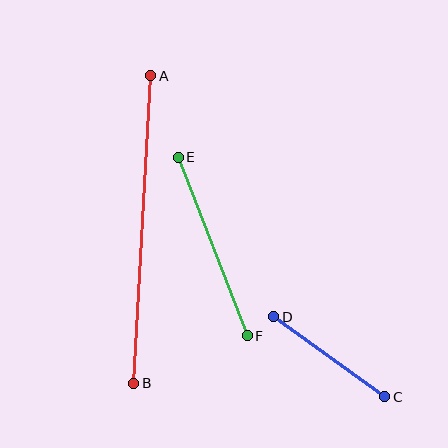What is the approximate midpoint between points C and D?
The midpoint is at approximately (329, 357) pixels.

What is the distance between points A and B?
The distance is approximately 308 pixels.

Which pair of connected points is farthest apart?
Points A and B are farthest apart.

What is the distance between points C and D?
The distance is approximately 137 pixels.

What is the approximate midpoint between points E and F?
The midpoint is at approximately (213, 247) pixels.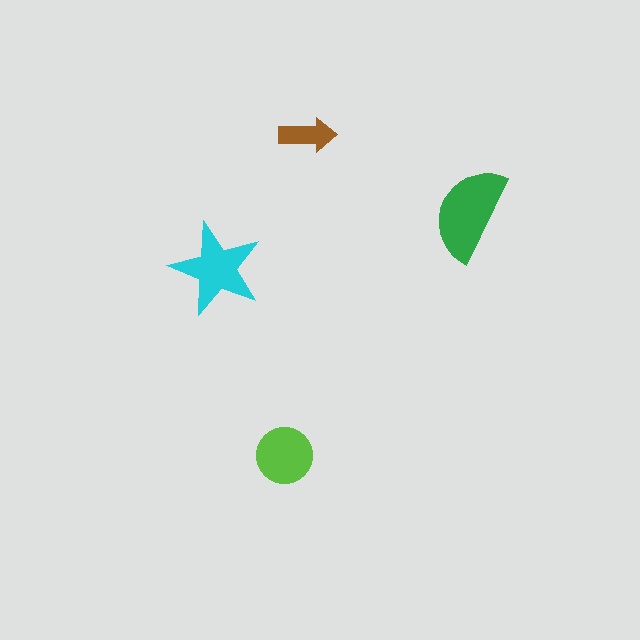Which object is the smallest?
The brown arrow.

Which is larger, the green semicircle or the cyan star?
The green semicircle.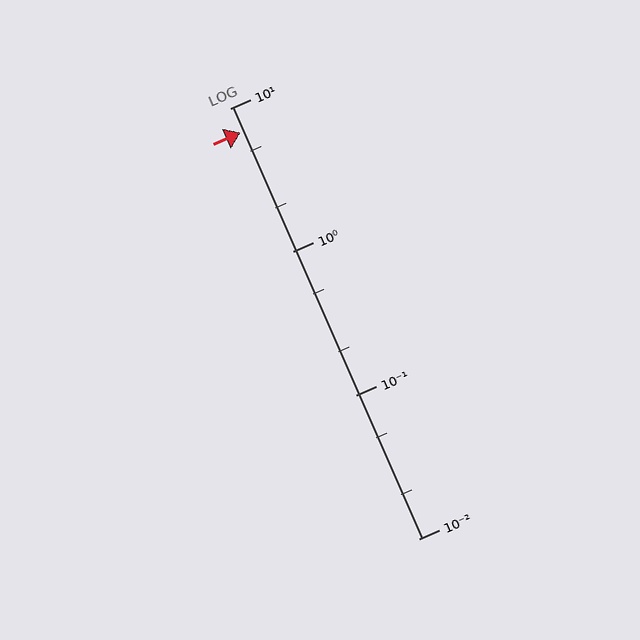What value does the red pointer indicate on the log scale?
The pointer indicates approximately 6.8.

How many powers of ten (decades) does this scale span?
The scale spans 3 decades, from 0.01 to 10.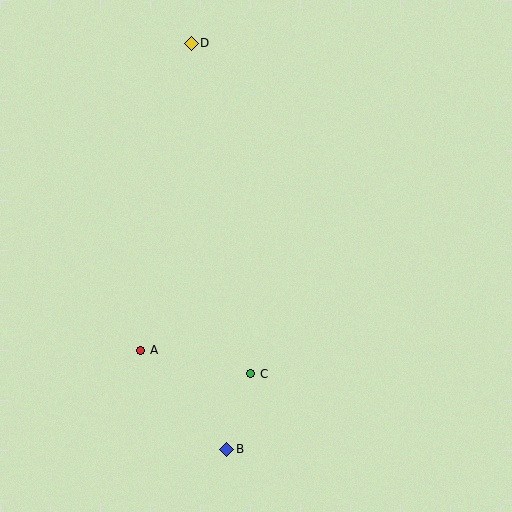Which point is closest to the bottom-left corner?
Point A is closest to the bottom-left corner.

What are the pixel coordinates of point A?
Point A is at (141, 350).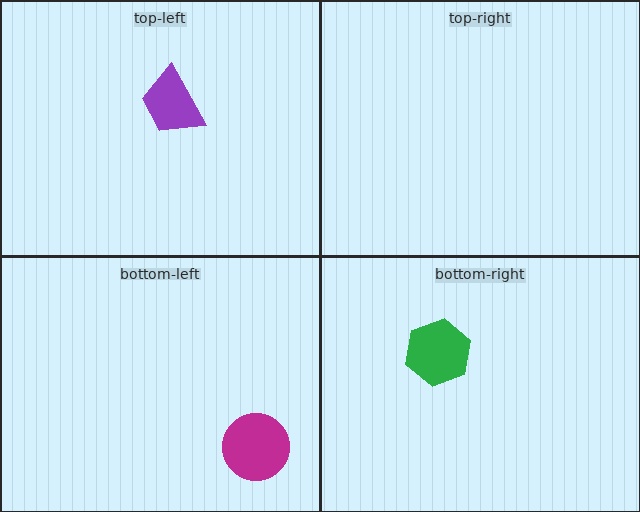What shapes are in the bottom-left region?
The magenta circle.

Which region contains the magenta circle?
The bottom-left region.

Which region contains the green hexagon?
The bottom-right region.